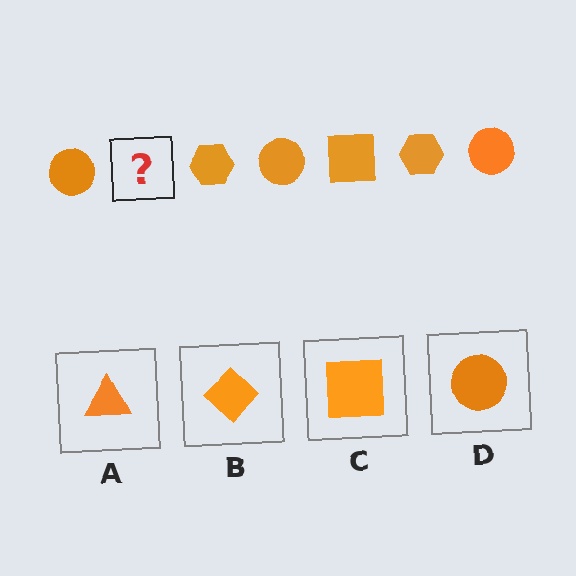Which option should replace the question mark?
Option C.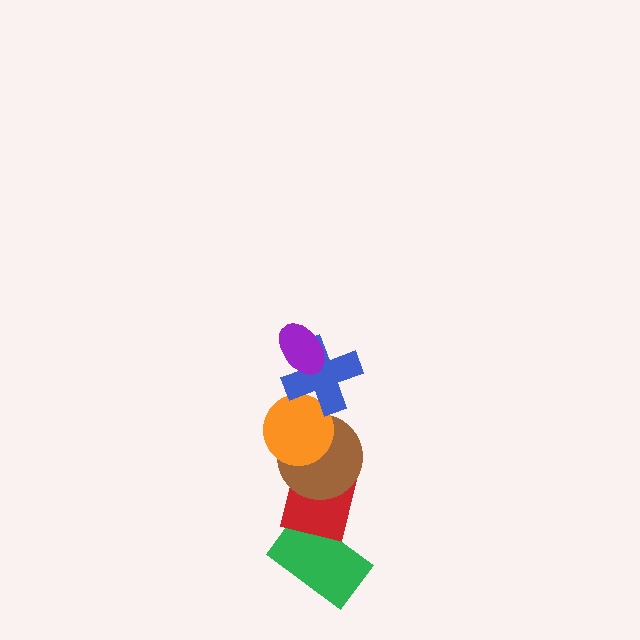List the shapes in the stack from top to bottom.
From top to bottom: the purple ellipse, the blue cross, the orange circle, the brown circle, the red square, the green rectangle.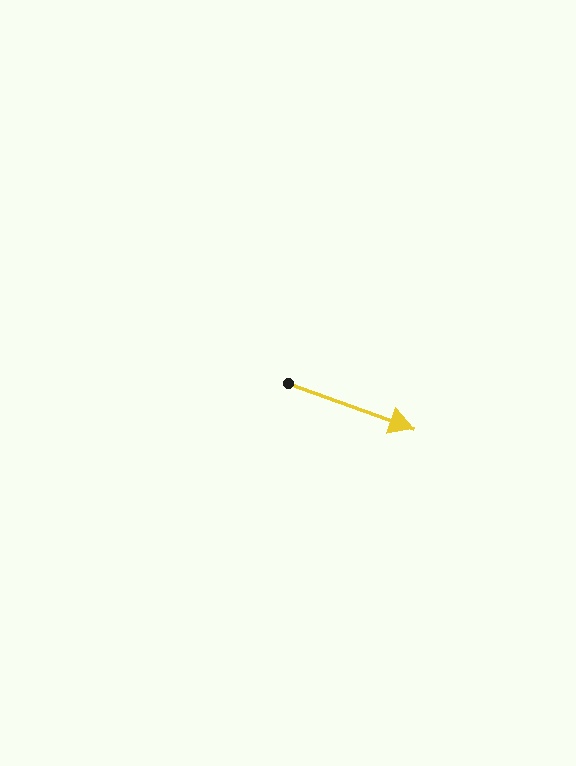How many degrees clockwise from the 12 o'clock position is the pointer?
Approximately 110 degrees.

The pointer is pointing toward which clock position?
Roughly 4 o'clock.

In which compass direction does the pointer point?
East.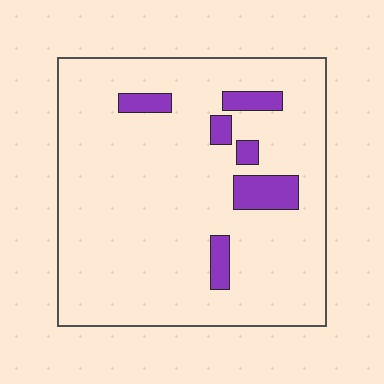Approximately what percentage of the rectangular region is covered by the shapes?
Approximately 10%.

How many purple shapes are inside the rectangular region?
6.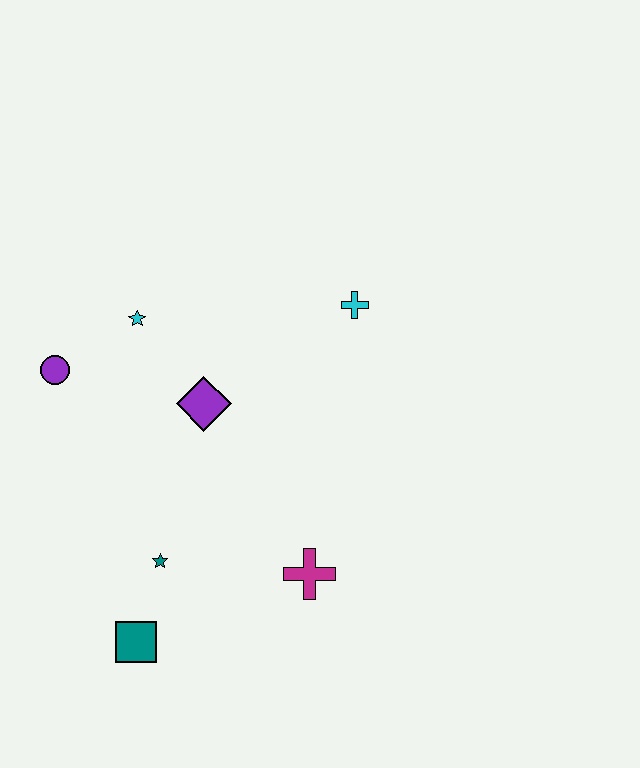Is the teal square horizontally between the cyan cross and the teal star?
No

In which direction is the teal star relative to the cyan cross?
The teal star is below the cyan cross.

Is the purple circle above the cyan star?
No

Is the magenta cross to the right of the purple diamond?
Yes